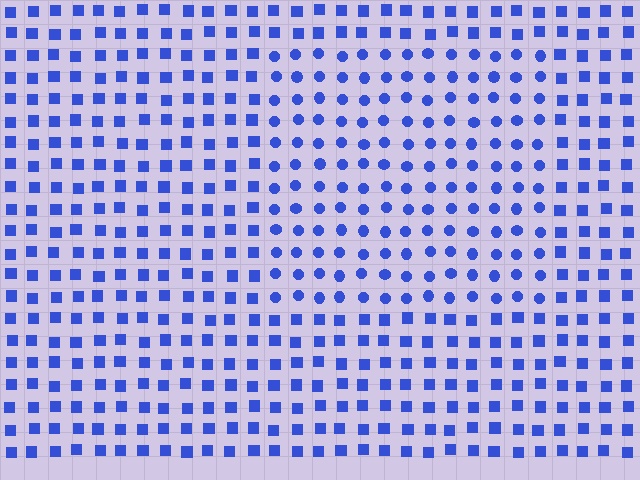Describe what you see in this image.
The image is filled with small blue elements arranged in a uniform grid. A rectangle-shaped region contains circles, while the surrounding area contains squares. The boundary is defined purely by the change in element shape.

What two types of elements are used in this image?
The image uses circles inside the rectangle region and squares outside it.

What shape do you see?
I see a rectangle.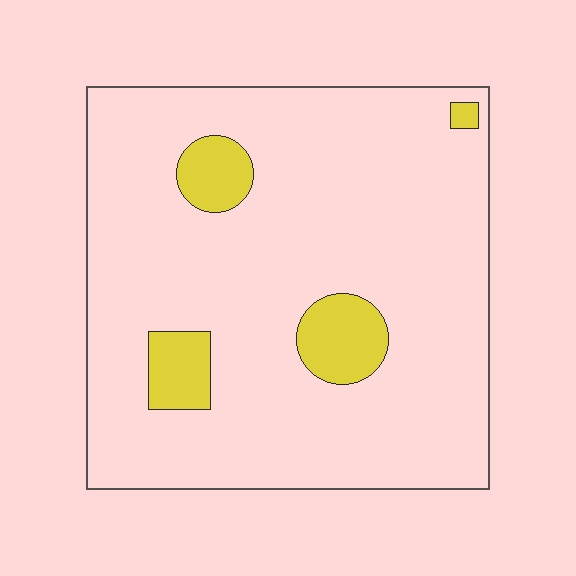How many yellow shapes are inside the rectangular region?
4.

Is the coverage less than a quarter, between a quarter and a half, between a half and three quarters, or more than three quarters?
Less than a quarter.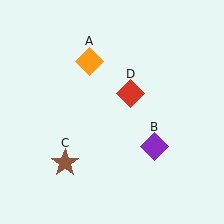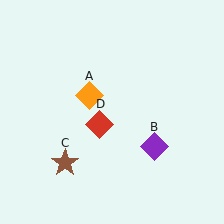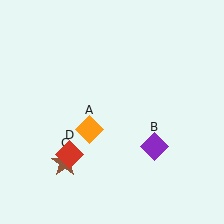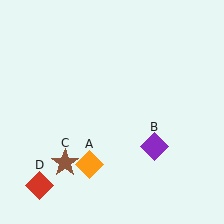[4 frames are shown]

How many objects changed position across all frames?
2 objects changed position: orange diamond (object A), red diamond (object D).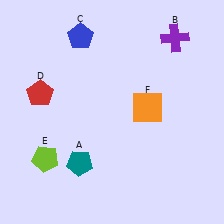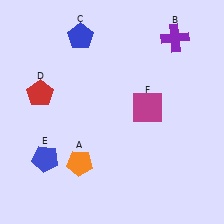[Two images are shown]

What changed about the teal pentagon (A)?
In Image 1, A is teal. In Image 2, it changed to orange.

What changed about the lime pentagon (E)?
In Image 1, E is lime. In Image 2, it changed to blue.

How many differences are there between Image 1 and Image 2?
There are 3 differences between the two images.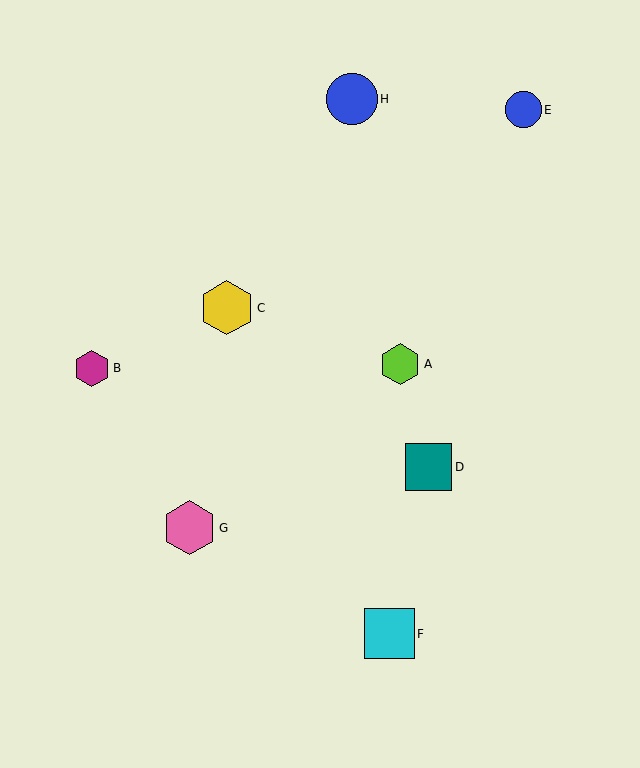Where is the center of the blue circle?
The center of the blue circle is at (352, 99).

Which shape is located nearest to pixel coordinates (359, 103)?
The blue circle (labeled H) at (352, 99) is nearest to that location.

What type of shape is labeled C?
Shape C is a yellow hexagon.